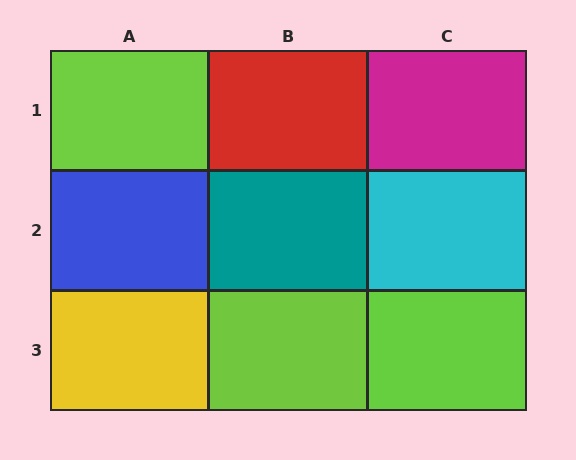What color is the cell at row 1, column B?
Red.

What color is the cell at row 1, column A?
Lime.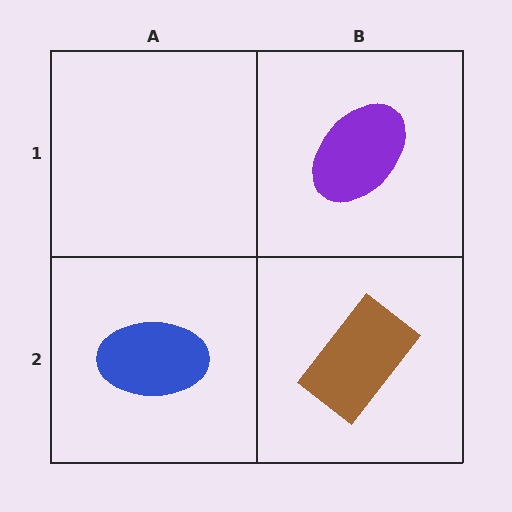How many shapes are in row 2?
2 shapes.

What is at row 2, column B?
A brown rectangle.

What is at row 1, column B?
A purple ellipse.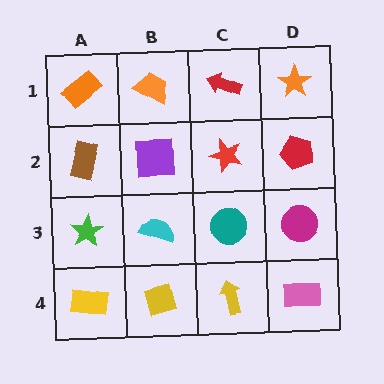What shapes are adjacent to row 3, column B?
A purple square (row 2, column B), a yellow diamond (row 4, column B), a green star (row 3, column A), a teal circle (row 3, column C).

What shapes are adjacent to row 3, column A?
A brown rectangle (row 2, column A), a yellow rectangle (row 4, column A), a cyan semicircle (row 3, column B).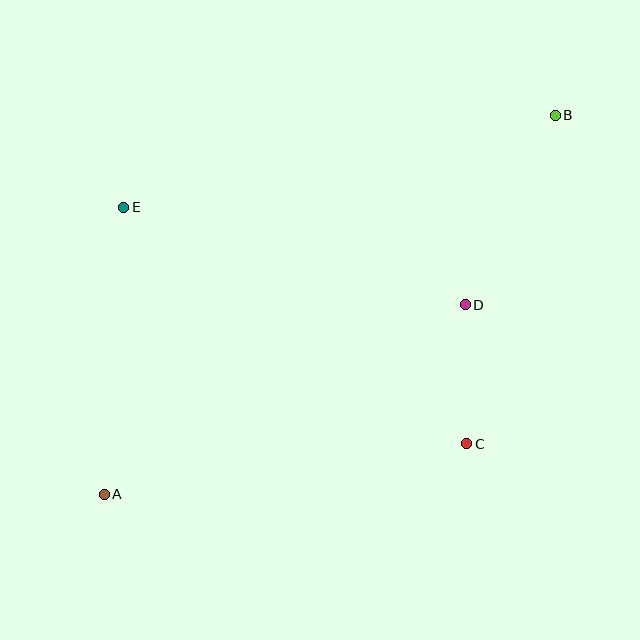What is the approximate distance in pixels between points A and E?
The distance between A and E is approximately 288 pixels.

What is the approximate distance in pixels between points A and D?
The distance between A and D is approximately 407 pixels.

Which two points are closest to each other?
Points C and D are closest to each other.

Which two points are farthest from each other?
Points A and B are farthest from each other.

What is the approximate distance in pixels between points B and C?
The distance between B and C is approximately 340 pixels.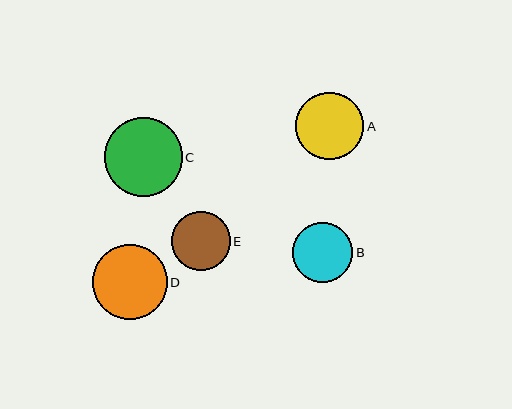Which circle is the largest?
Circle C is the largest with a size of approximately 78 pixels.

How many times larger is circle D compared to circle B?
Circle D is approximately 1.3 times the size of circle B.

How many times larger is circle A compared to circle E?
Circle A is approximately 1.2 times the size of circle E.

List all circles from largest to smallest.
From largest to smallest: C, D, A, B, E.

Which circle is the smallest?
Circle E is the smallest with a size of approximately 59 pixels.